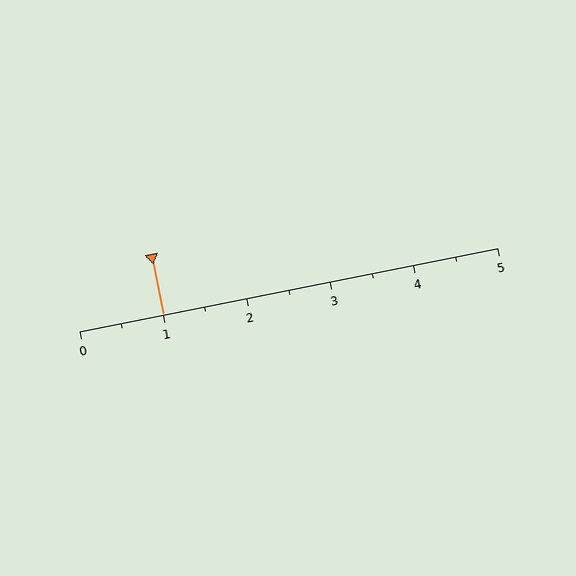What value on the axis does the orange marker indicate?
The marker indicates approximately 1.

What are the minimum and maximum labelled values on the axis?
The axis runs from 0 to 5.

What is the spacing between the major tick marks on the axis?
The major ticks are spaced 1 apart.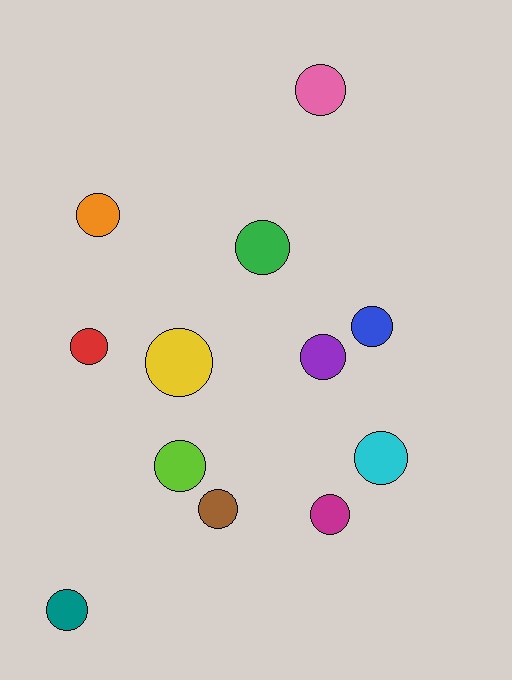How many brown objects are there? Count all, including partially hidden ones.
There is 1 brown object.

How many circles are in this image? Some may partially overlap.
There are 12 circles.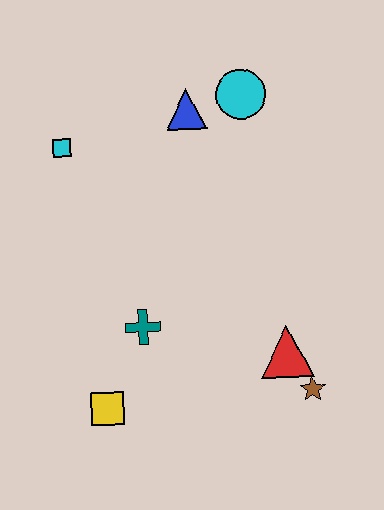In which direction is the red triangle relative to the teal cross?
The red triangle is to the right of the teal cross.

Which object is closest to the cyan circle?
The blue triangle is closest to the cyan circle.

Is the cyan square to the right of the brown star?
No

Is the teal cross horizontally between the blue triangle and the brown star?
No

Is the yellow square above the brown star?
No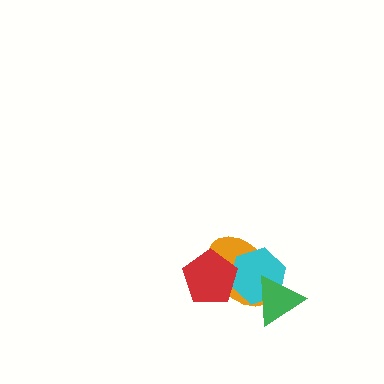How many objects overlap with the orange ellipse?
3 objects overlap with the orange ellipse.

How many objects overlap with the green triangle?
2 objects overlap with the green triangle.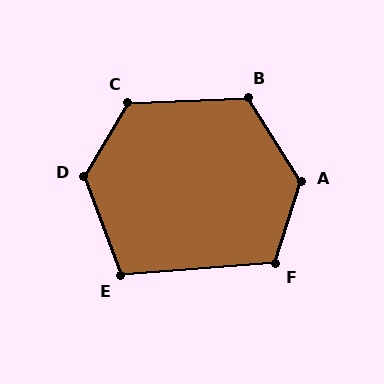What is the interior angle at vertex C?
Approximately 124 degrees (obtuse).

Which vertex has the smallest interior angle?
E, at approximately 106 degrees.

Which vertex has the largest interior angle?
A, at approximately 130 degrees.